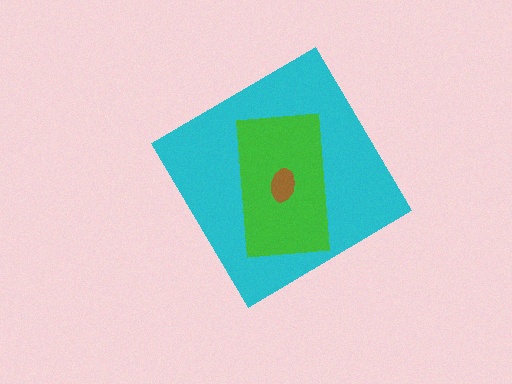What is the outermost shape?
The cyan diamond.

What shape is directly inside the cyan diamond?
The green rectangle.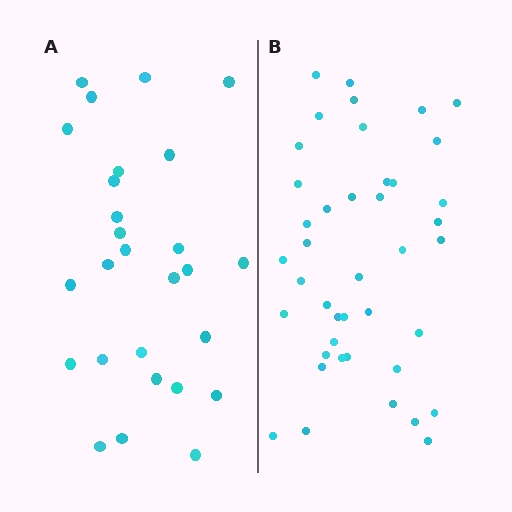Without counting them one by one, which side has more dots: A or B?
Region B (the right region) has more dots.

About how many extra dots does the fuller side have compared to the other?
Region B has approximately 15 more dots than region A.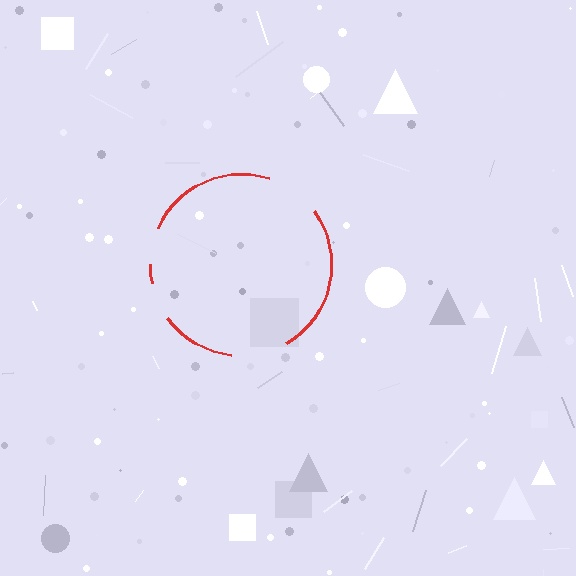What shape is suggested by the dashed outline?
The dashed outline suggests a circle.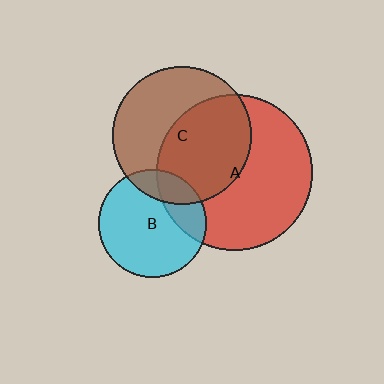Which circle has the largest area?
Circle A (red).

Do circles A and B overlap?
Yes.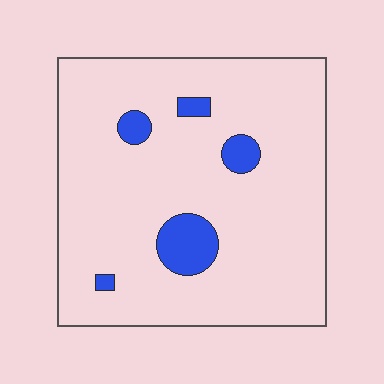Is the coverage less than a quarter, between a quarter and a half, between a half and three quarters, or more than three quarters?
Less than a quarter.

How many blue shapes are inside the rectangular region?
5.